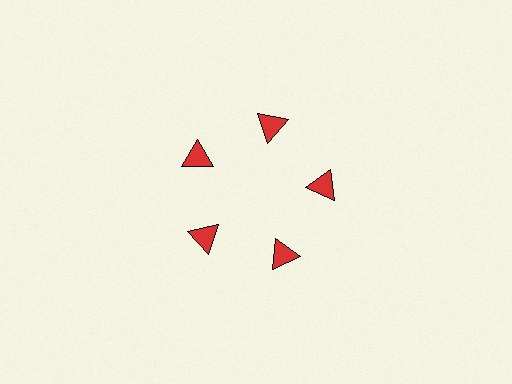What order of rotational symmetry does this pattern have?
This pattern has 5-fold rotational symmetry.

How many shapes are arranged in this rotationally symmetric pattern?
There are 5 shapes, arranged in 5 groups of 1.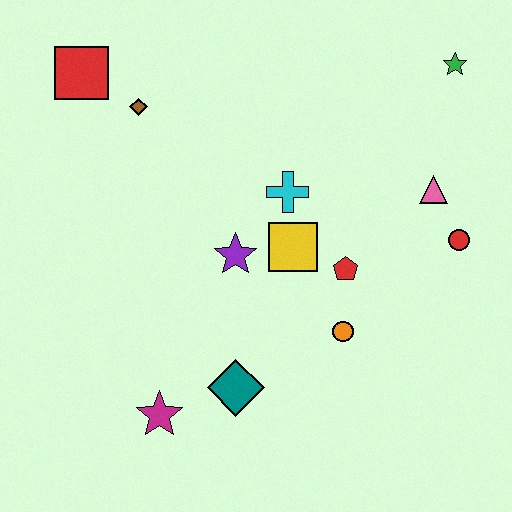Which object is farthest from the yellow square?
The red square is farthest from the yellow square.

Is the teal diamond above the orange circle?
No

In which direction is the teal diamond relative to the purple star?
The teal diamond is below the purple star.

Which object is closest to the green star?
The pink triangle is closest to the green star.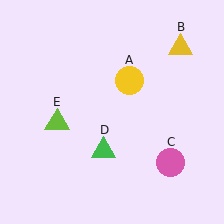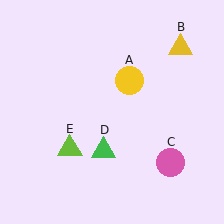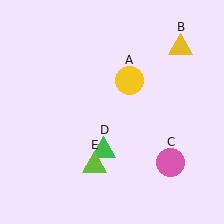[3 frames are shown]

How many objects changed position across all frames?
1 object changed position: lime triangle (object E).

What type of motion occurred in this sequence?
The lime triangle (object E) rotated counterclockwise around the center of the scene.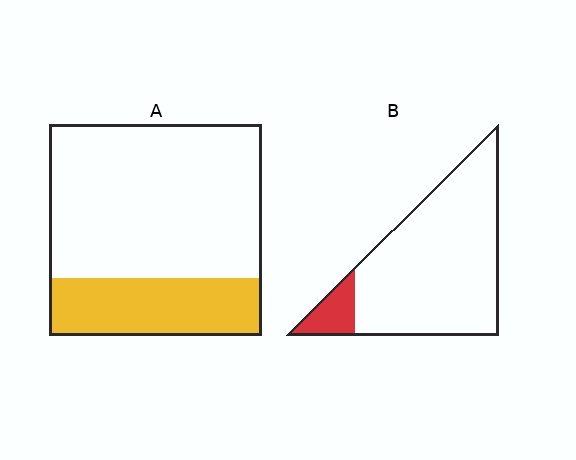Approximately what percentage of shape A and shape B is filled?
A is approximately 25% and B is approximately 10%.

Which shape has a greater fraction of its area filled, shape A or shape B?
Shape A.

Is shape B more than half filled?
No.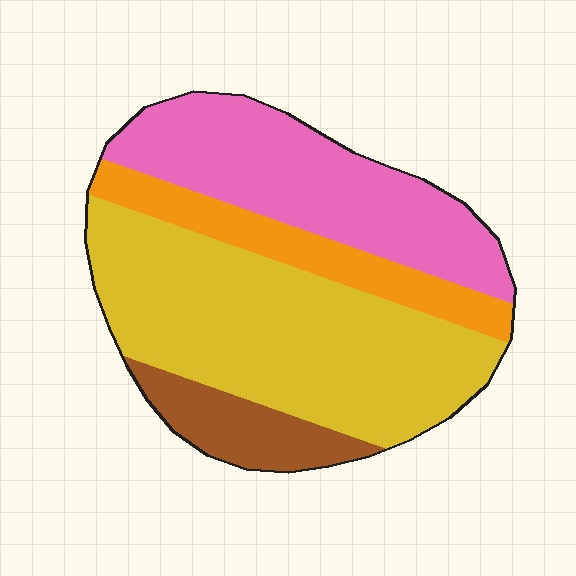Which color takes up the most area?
Yellow, at roughly 45%.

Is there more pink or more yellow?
Yellow.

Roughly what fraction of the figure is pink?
Pink covers around 30% of the figure.